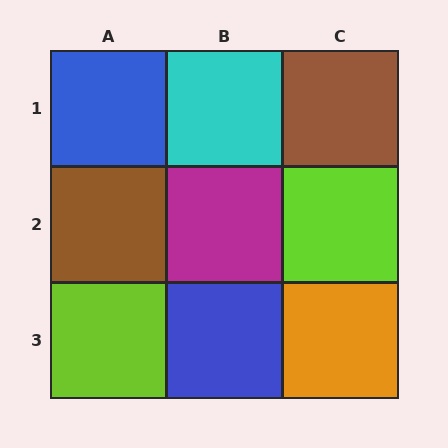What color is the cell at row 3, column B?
Blue.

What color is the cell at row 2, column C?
Lime.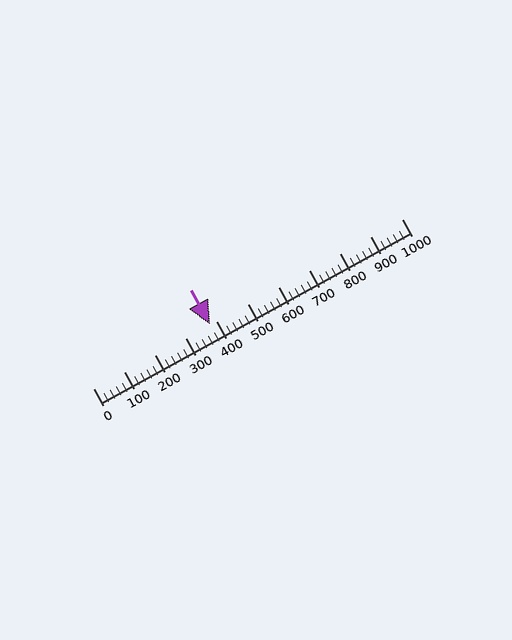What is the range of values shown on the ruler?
The ruler shows values from 0 to 1000.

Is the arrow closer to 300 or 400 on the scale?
The arrow is closer to 400.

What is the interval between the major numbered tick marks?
The major tick marks are spaced 100 units apart.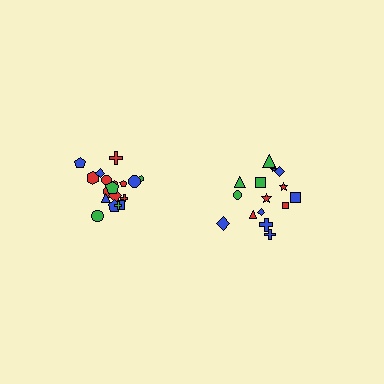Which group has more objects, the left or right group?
The left group.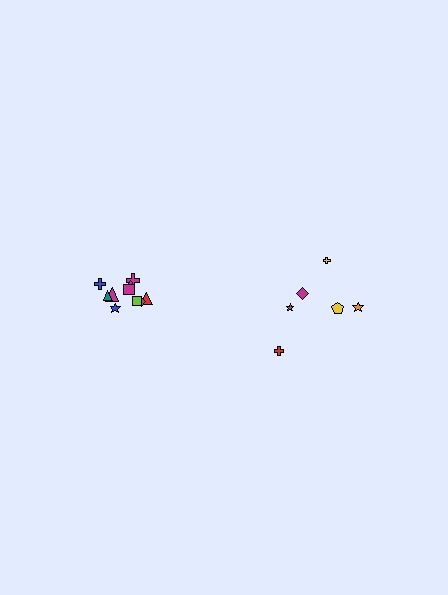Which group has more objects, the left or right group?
The left group.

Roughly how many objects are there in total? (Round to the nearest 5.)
Roughly 15 objects in total.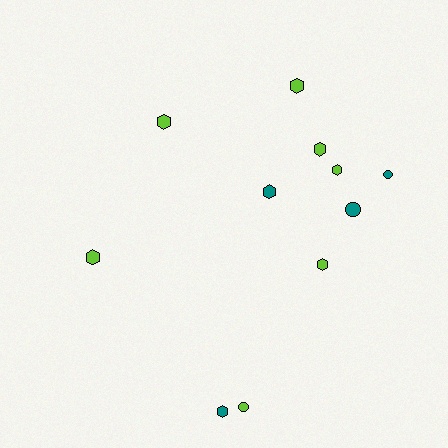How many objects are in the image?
There are 11 objects.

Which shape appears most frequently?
Hexagon, with 8 objects.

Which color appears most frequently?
Lime, with 7 objects.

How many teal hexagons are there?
There are 2 teal hexagons.